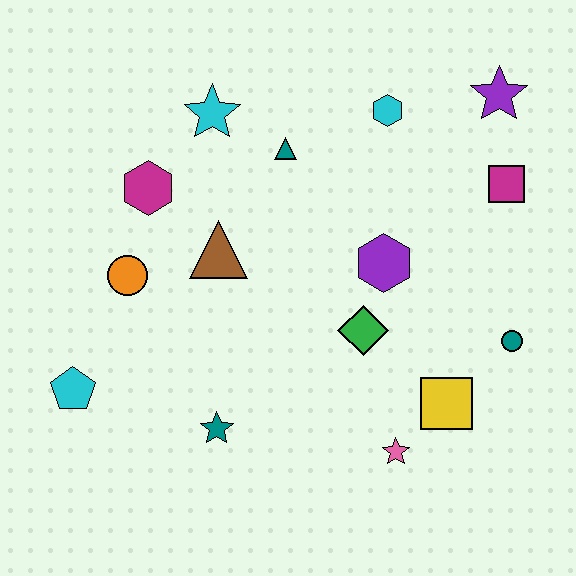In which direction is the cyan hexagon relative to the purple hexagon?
The cyan hexagon is above the purple hexagon.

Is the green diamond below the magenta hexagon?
Yes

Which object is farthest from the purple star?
The cyan pentagon is farthest from the purple star.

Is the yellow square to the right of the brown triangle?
Yes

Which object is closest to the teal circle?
The yellow square is closest to the teal circle.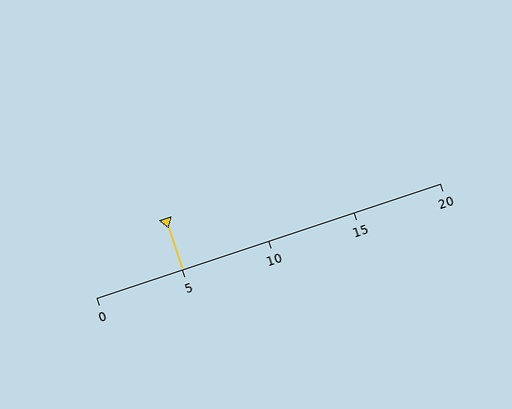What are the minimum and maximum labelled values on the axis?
The axis runs from 0 to 20.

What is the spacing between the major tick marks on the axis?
The major ticks are spaced 5 apart.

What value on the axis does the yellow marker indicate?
The marker indicates approximately 5.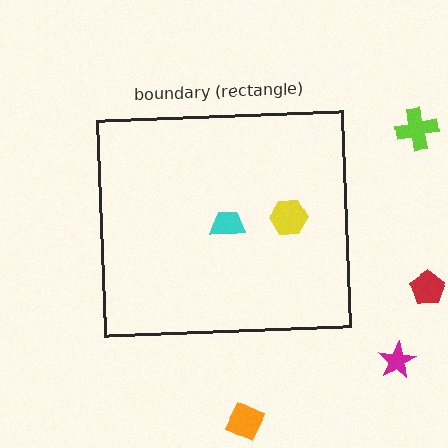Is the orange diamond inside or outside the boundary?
Outside.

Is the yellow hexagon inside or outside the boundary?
Inside.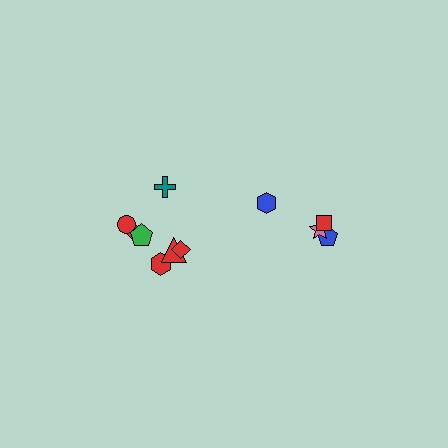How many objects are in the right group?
There are 4 objects.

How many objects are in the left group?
There are 7 objects.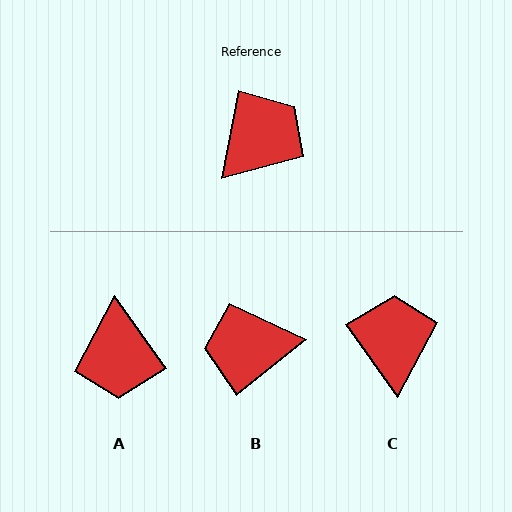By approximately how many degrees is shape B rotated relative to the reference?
Approximately 139 degrees counter-clockwise.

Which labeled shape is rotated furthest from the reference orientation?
B, about 139 degrees away.